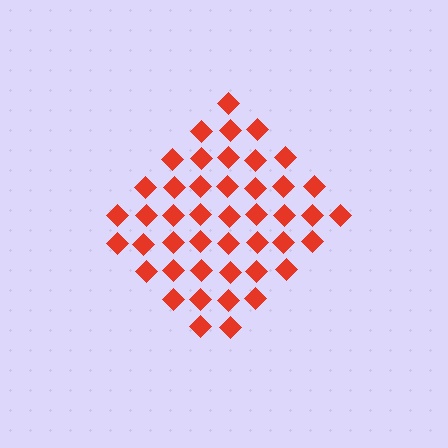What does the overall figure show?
The overall figure shows a diamond.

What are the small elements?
The small elements are diamonds.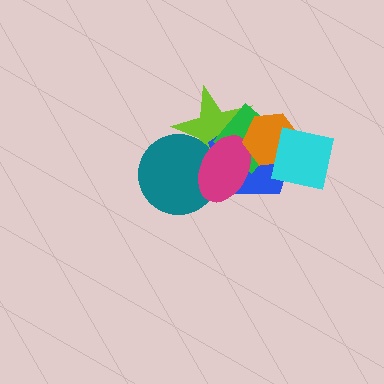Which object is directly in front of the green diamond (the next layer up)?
The magenta ellipse is directly in front of the green diamond.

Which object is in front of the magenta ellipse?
The orange hexagon is in front of the magenta ellipse.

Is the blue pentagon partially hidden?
Yes, it is partially covered by another shape.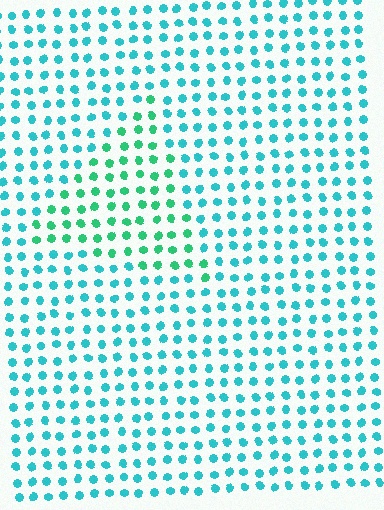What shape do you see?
I see a triangle.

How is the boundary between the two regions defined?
The boundary is defined purely by a slight shift in hue (about 33 degrees). Spacing, size, and orientation are identical on both sides.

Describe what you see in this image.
The image is filled with small cyan elements in a uniform arrangement. A triangle-shaped region is visible where the elements are tinted to a slightly different hue, forming a subtle color boundary.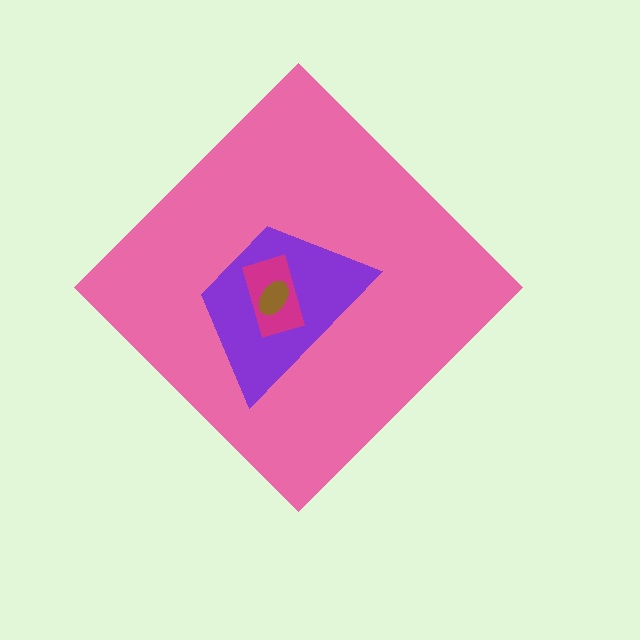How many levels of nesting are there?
4.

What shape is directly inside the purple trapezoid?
The magenta rectangle.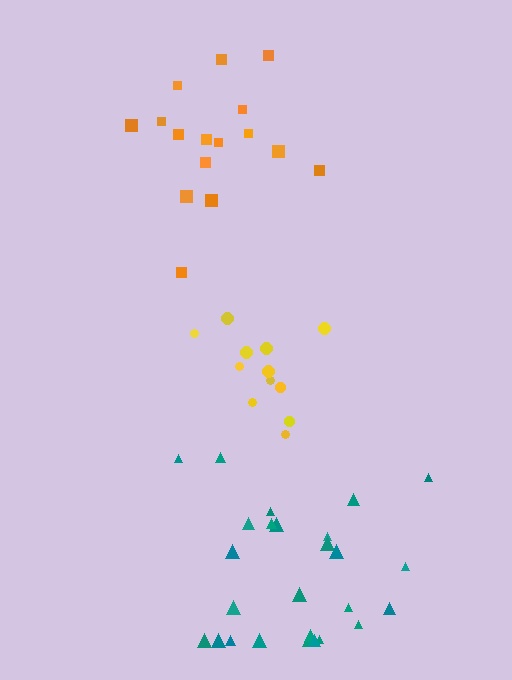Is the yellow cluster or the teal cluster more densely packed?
Yellow.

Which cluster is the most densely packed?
Yellow.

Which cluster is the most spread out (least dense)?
Orange.